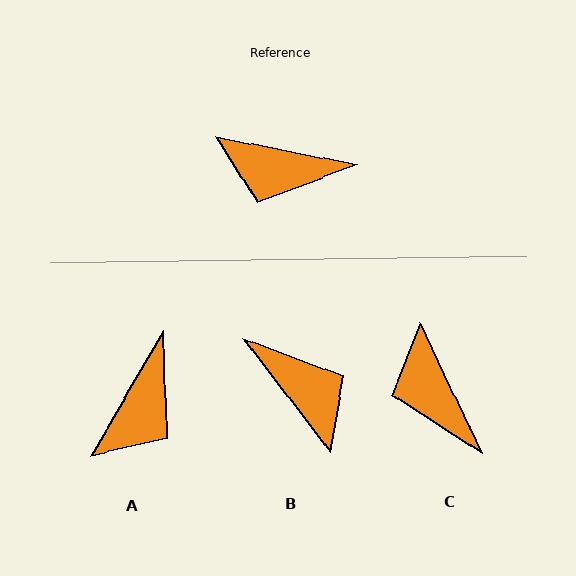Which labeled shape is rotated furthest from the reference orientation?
B, about 139 degrees away.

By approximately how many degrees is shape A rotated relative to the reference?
Approximately 71 degrees counter-clockwise.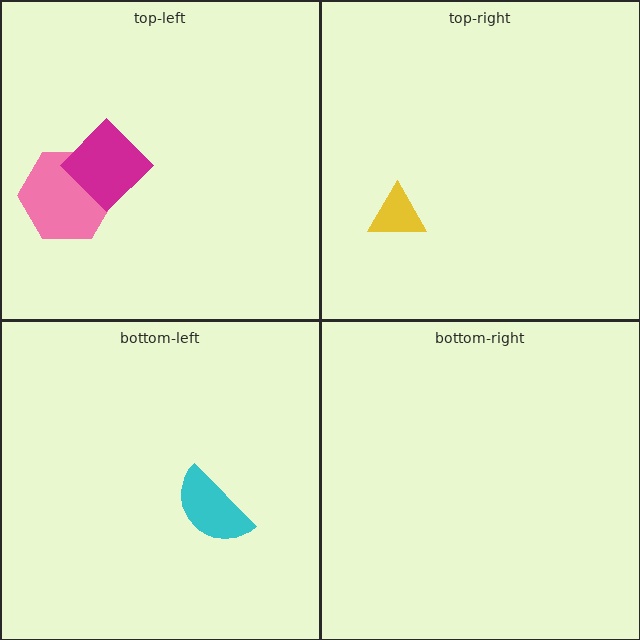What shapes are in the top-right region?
The yellow triangle.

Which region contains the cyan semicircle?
The bottom-left region.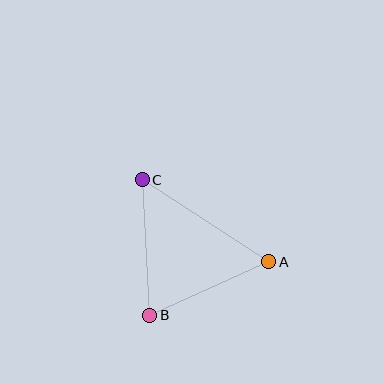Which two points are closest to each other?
Points A and B are closest to each other.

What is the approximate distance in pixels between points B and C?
The distance between B and C is approximately 136 pixels.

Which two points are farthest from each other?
Points A and C are farthest from each other.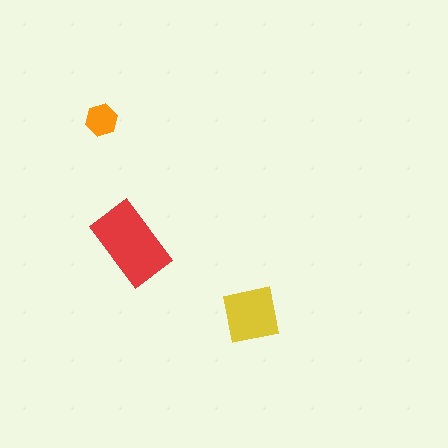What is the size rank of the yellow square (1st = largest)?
2nd.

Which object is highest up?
The orange hexagon is topmost.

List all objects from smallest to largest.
The orange hexagon, the yellow square, the red rectangle.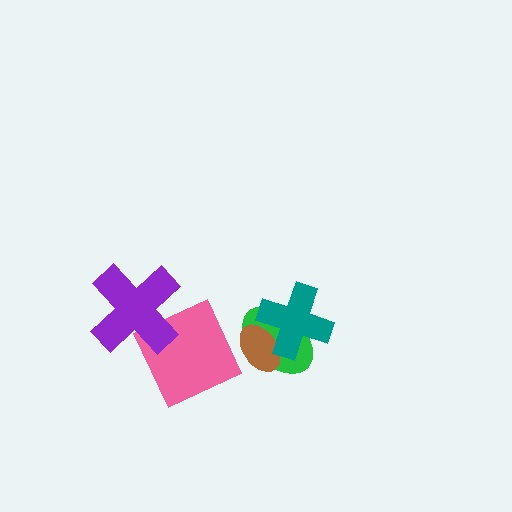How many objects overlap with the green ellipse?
2 objects overlap with the green ellipse.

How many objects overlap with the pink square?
1 object overlaps with the pink square.